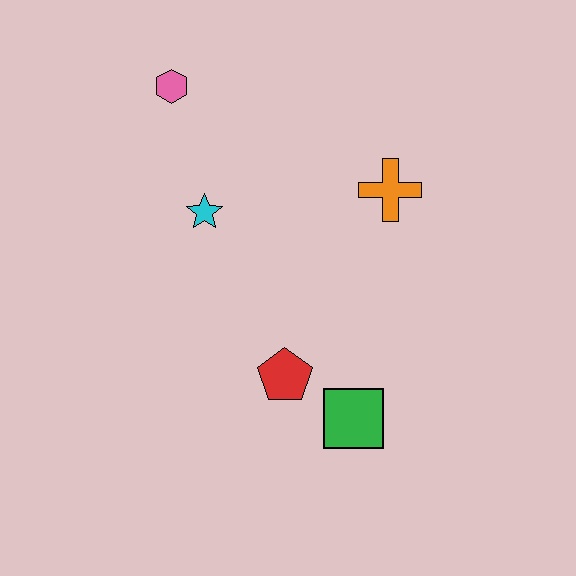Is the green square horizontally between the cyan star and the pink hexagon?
No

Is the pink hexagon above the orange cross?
Yes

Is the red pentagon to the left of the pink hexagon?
No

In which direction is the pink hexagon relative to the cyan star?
The pink hexagon is above the cyan star.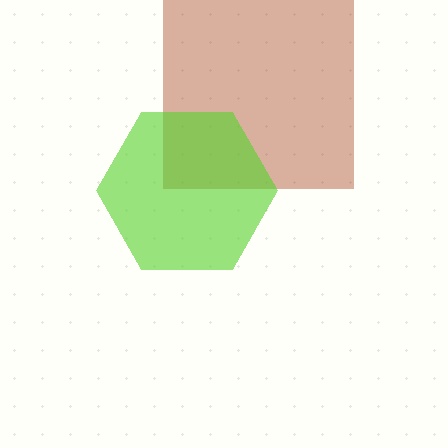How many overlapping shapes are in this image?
There are 2 overlapping shapes in the image.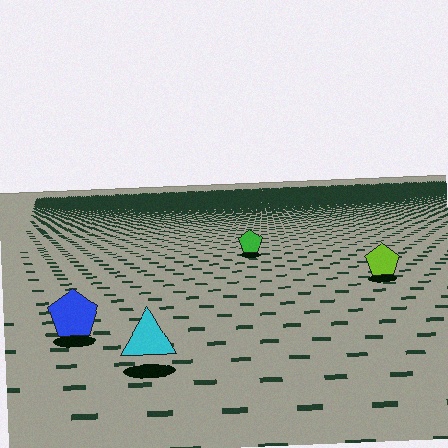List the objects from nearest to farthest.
From nearest to farthest: the cyan triangle, the blue pentagon, the lime pentagon, the green pentagon.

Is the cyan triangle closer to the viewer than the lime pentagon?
Yes. The cyan triangle is closer — you can tell from the texture gradient: the ground texture is coarser near it.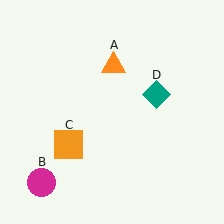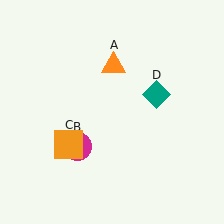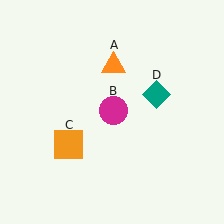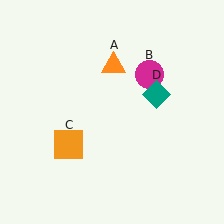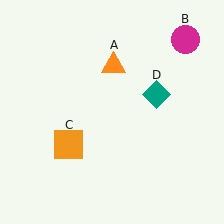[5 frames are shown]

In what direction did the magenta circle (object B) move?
The magenta circle (object B) moved up and to the right.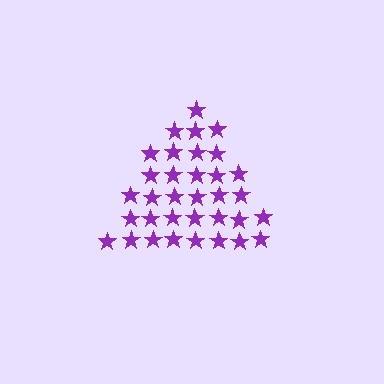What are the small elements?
The small elements are stars.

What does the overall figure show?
The overall figure shows a triangle.